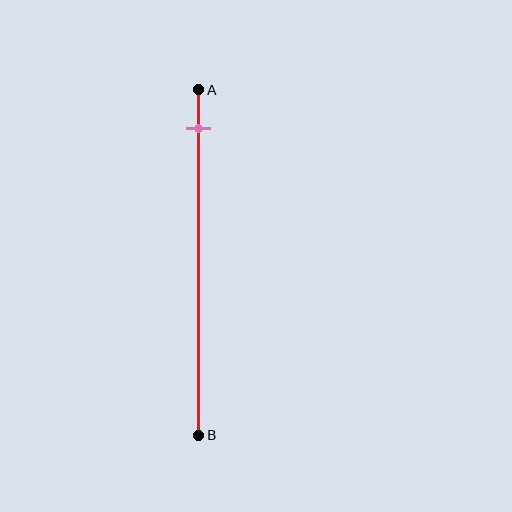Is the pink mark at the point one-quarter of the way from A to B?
No, the mark is at about 10% from A, not at the 25% one-quarter point.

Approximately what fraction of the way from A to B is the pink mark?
The pink mark is approximately 10% of the way from A to B.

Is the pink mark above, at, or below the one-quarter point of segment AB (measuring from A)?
The pink mark is above the one-quarter point of segment AB.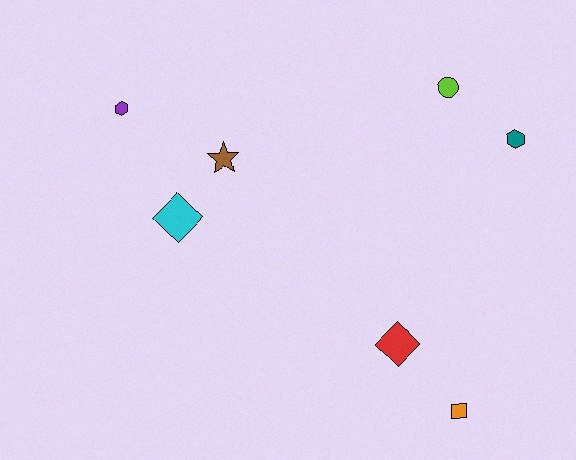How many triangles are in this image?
There are no triangles.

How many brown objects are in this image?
There is 1 brown object.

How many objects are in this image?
There are 7 objects.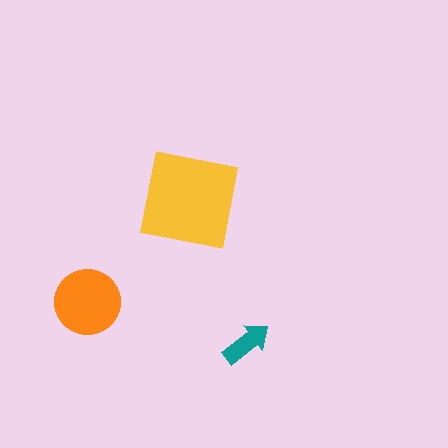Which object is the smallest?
The teal arrow.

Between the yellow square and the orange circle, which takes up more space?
The yellow square.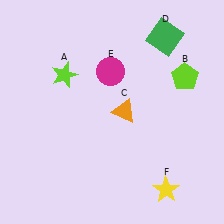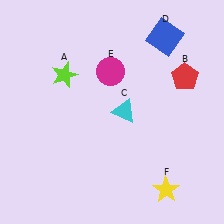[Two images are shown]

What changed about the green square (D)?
In Image 1, D is green. In Image 2, it changed to blue.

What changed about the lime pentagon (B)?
In Image 1, B is lime. In Image 2, it changed to red.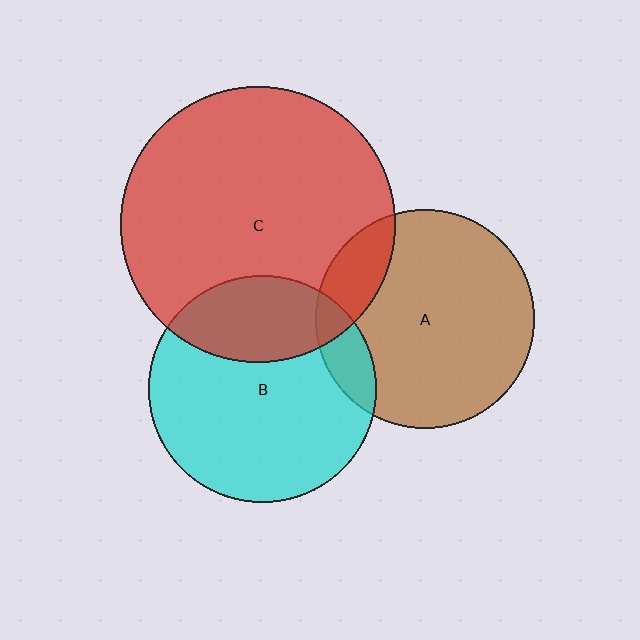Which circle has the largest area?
Circle C (red).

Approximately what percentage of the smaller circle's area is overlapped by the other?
Approximately 15%.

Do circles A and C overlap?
Yes.